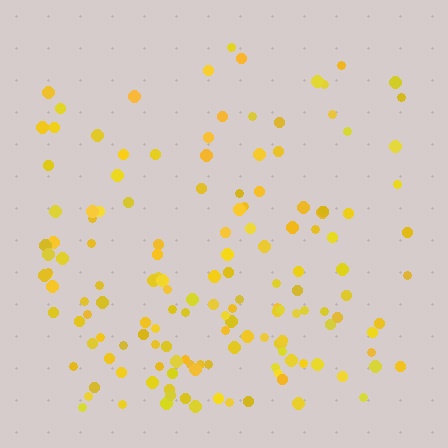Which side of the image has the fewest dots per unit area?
The top.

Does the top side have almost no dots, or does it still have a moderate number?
Still a moderate number, just noticeably fewer than the bottom.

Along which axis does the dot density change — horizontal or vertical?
Vertical.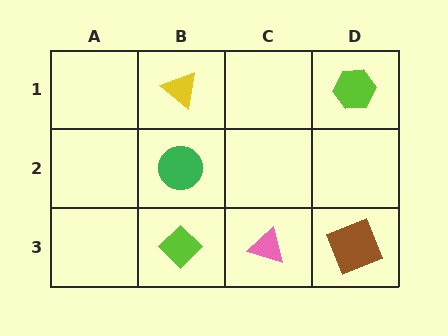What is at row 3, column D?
A brown square.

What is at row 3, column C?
A pink triangle.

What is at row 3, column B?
A lime diamond.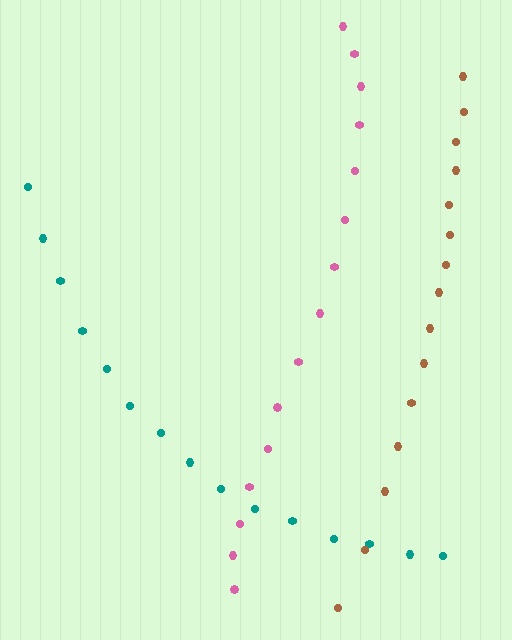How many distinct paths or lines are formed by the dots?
There are 3 distinct paths.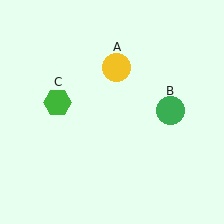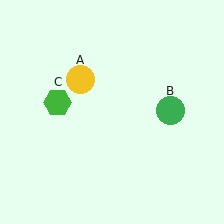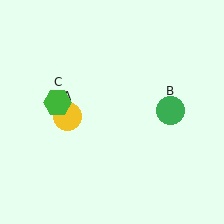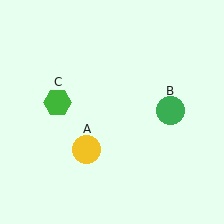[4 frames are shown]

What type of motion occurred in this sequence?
The yellow circle (object A) rotated counterclockwise around the center of the scene.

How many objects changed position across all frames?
1 object changed position: yellow circle (object A).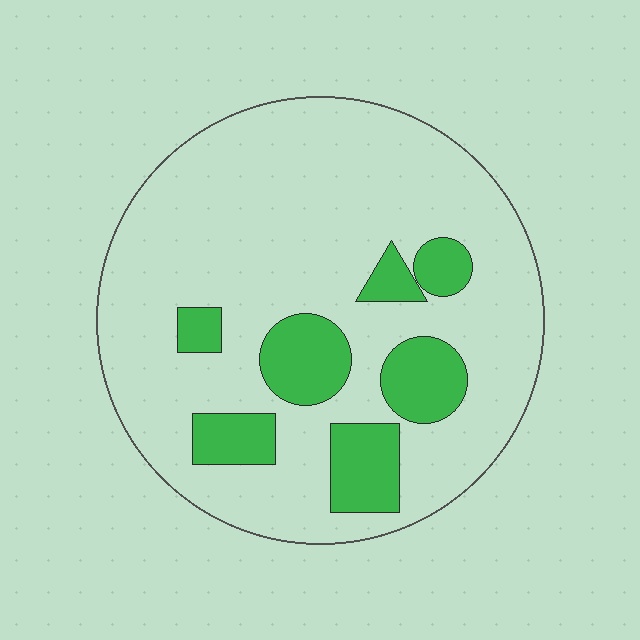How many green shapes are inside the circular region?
7.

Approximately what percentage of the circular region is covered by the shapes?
Approximately 20%.